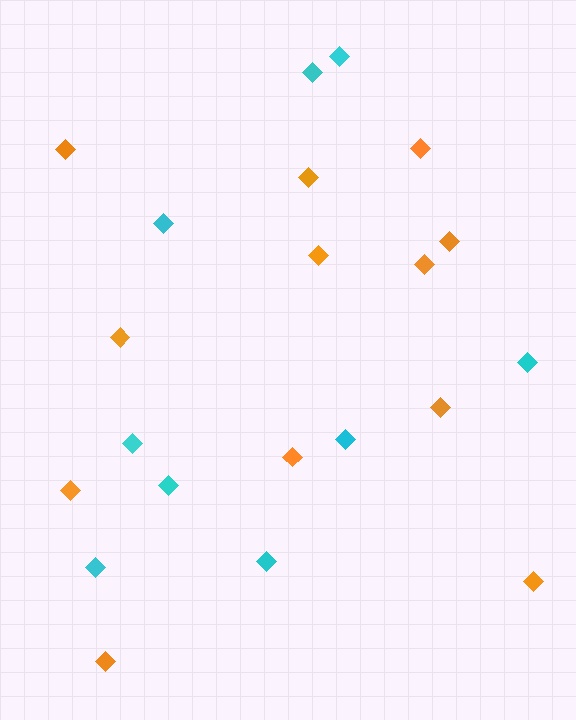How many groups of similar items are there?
There are 2 groups: one group of orange diamonds (12) and one group of cyan diamonds (9).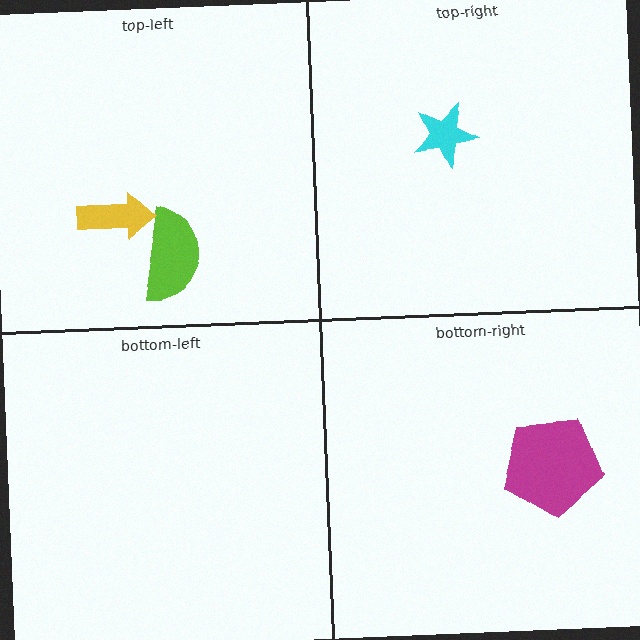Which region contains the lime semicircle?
The top-left region.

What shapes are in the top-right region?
The cyan star.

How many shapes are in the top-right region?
1.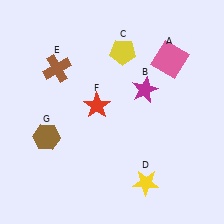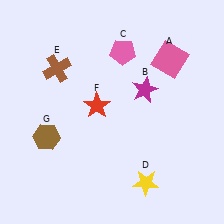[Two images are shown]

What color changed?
The pentagon (C) changed from yellow in Image 1 to pink in Image 2.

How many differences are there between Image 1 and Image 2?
There is 1 difference between the two images.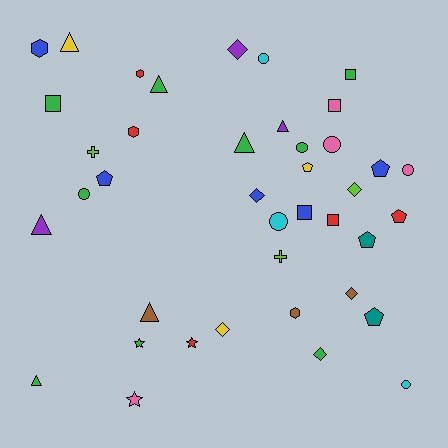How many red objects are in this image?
There are 5 red objects.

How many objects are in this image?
There are 40 objects.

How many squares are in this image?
There are 5 squares.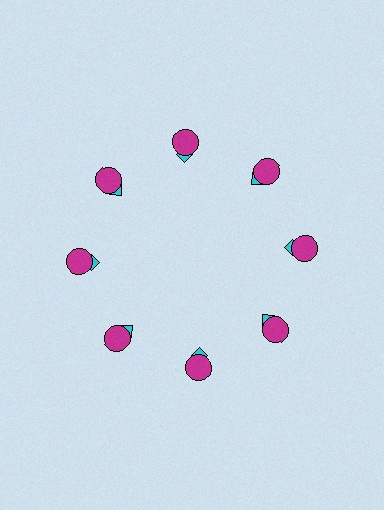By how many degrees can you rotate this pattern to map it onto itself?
The pattern maps onto itself every 45 degrees of rotation.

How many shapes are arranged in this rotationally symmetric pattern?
There are 16 shapes, arranged in 8 groups of 2.